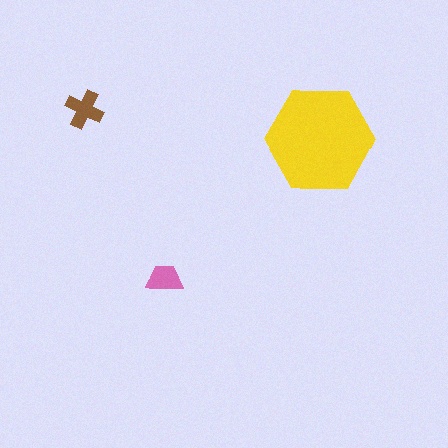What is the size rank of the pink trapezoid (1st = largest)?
3rd.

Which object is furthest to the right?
The yellow hexagon is rightmost.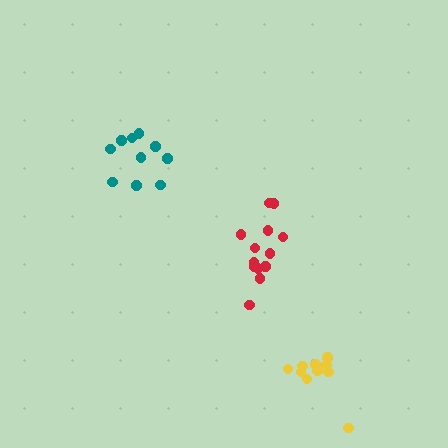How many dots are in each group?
Group 1: 10 dots, Group 2: 13 dots, Group 3: 10 dots (33 total).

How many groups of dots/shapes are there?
There are 3 groups.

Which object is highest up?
The teal cluster is topmost.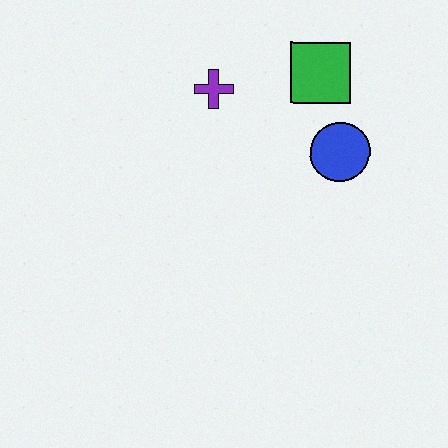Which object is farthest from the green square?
The purple cross is farthest from the green square.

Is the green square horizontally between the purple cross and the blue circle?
Yes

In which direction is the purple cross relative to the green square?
The purple cross is to the left of the green square.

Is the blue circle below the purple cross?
Yes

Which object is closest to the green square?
The blue circle is closest to the green square.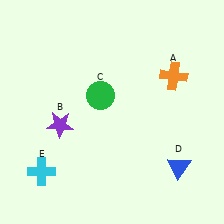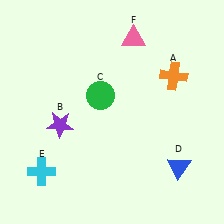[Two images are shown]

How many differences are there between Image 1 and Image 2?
There is 1 difference between the two images.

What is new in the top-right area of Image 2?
A pink triangle (F) was added in the top-right area of Image 2.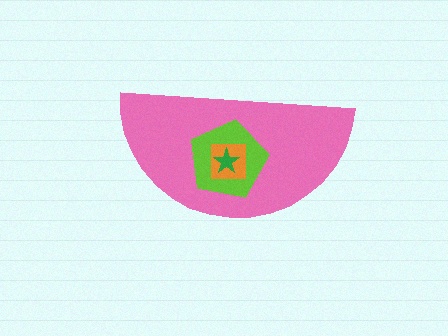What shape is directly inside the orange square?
The green star.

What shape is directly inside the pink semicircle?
The lime pentagon.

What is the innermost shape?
The green star.